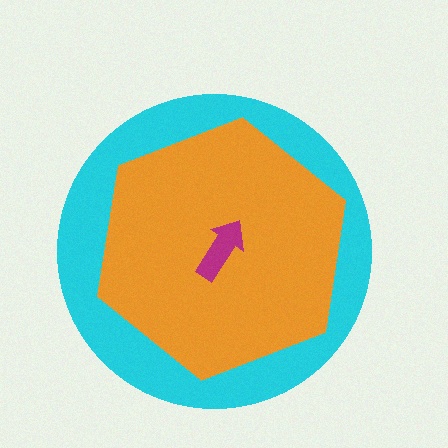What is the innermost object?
The magenta arrow.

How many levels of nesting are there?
3.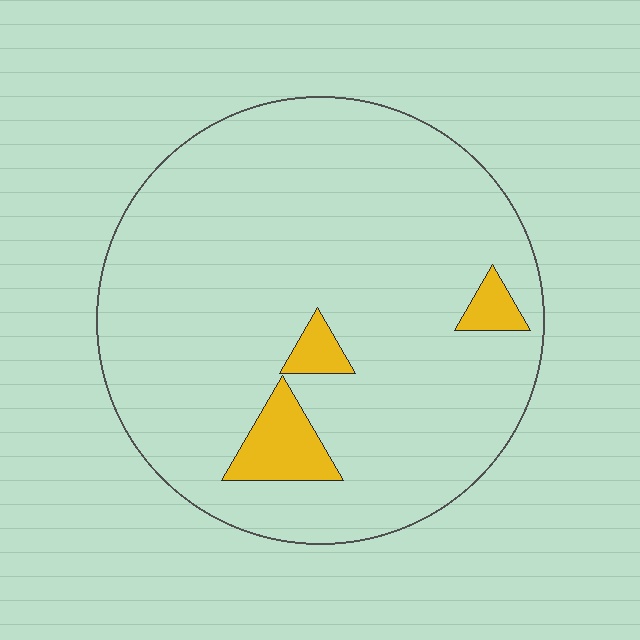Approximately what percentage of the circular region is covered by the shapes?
Approximately 5%.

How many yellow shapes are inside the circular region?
3.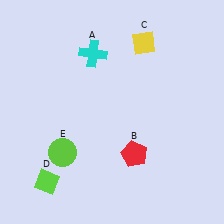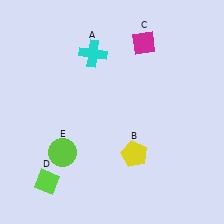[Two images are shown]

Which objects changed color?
B changed from red to yellow. C changed from yellow to magenta.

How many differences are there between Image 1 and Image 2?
There are 2 differences between the two images.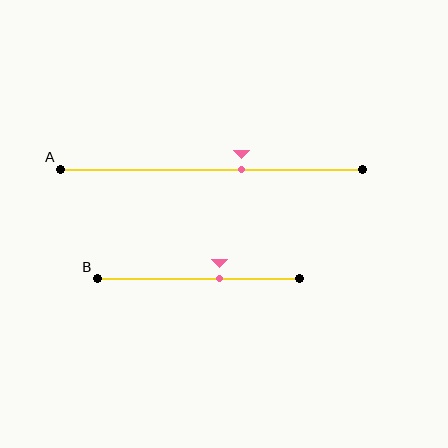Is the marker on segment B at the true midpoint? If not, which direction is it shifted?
No, the marker on segment B is shifted to the right by about 10% of the segment length.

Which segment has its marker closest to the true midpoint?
Segment A has its marker closest to the true midpoint.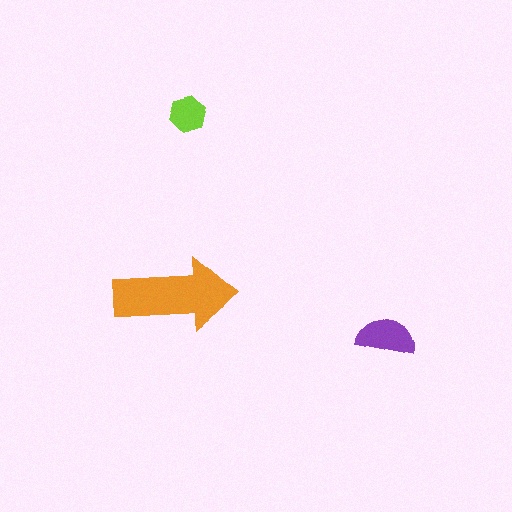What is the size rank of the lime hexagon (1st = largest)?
3rd.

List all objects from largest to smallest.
The orange arrow, the purple semicircle, the lime hexagon.